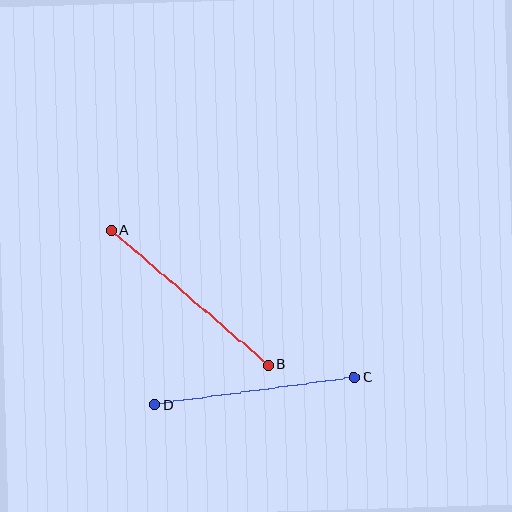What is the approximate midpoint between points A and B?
The midpoint is at approximately (190, 298) pixels.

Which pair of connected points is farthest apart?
Points A and B are farthest apart.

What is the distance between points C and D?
The distance is approximately 201 pixels.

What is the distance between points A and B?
The distance is approximately 207 pixels.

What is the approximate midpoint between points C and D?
The midpoint is at approximately (255, 391) pixels.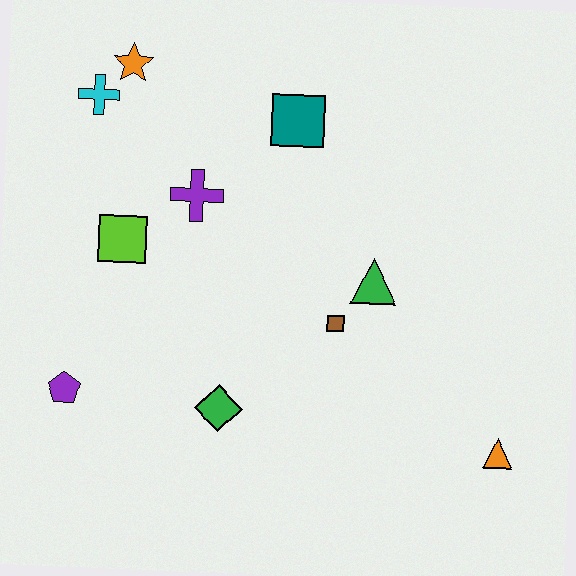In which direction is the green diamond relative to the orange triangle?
The green diamond is to the left of the orange triangle.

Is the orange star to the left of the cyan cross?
No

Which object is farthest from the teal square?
The orange triangle is farthest from the teal square.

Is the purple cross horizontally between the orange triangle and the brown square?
No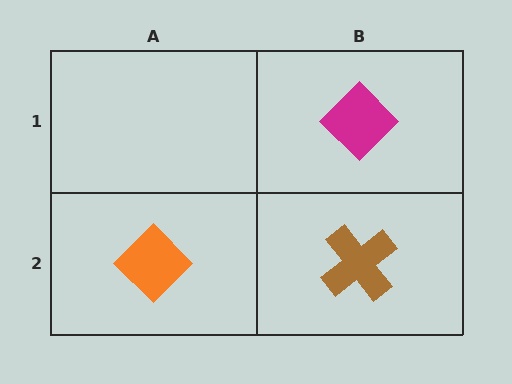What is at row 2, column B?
A brown cross.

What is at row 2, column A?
An orange diamond.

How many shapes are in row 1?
1 shape.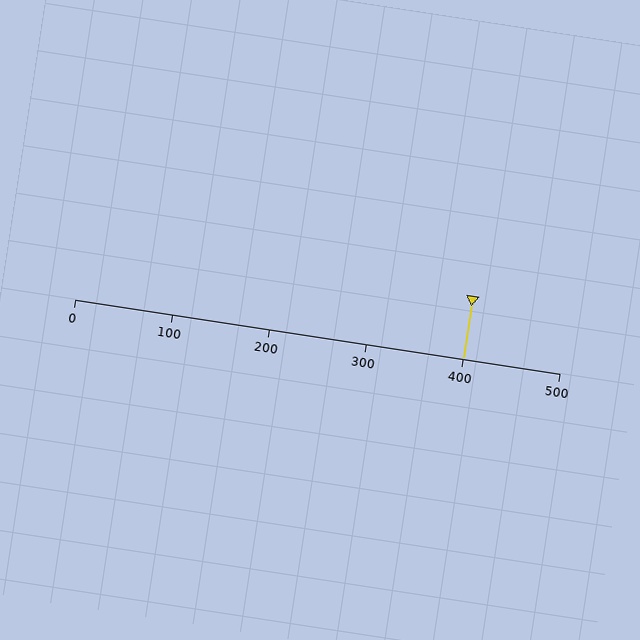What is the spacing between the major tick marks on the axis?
The major ticks are spaced 100 apart.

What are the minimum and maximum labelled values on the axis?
The axis runs from 0 to 500.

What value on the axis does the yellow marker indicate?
The marker indicates approximately 400.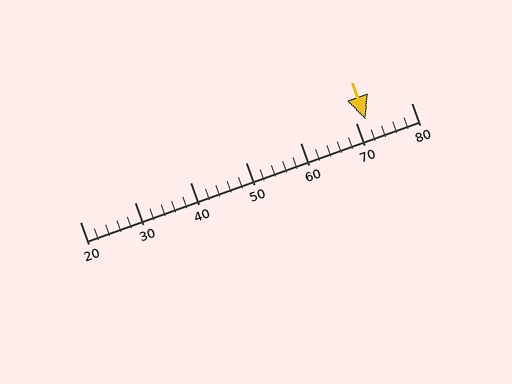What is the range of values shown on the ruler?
The ruler shows values from 20 to 80.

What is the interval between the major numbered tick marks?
The major tick marks are spaced 10 units apart.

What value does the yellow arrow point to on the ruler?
The yellow arrow points to approximately 72.